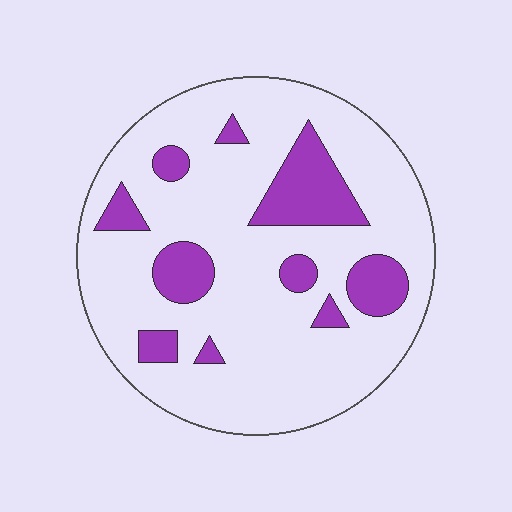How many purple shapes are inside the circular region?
10.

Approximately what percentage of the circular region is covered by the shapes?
Approximately 20%.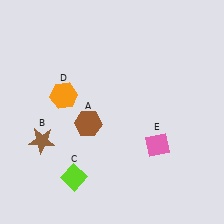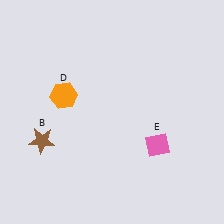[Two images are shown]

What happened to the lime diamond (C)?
The lime diamond (C) was removed in Image 2. It was in the bottom-left area of Image 1.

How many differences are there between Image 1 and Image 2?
There are 2 differences between the two images.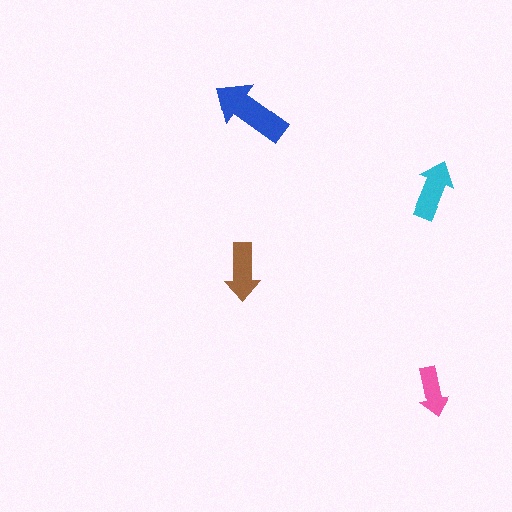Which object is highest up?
The blue arrow is topmost.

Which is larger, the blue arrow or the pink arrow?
The blue one.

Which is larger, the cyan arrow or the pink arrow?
The cyan one.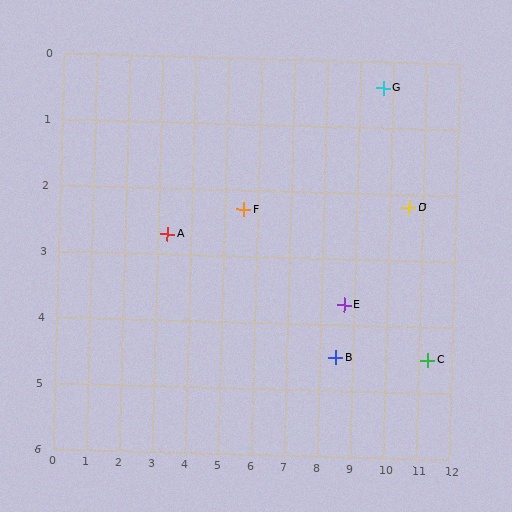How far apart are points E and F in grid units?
Points E and F are about 3.4 grid units apart.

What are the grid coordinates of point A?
Point A is at approximately (3.3, 2.7).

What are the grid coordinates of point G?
Point G is at approximately (9.7, 0.4).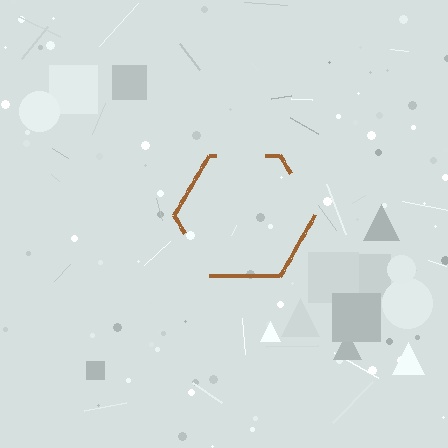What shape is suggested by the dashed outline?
The dashed outline suggests a hexagon.